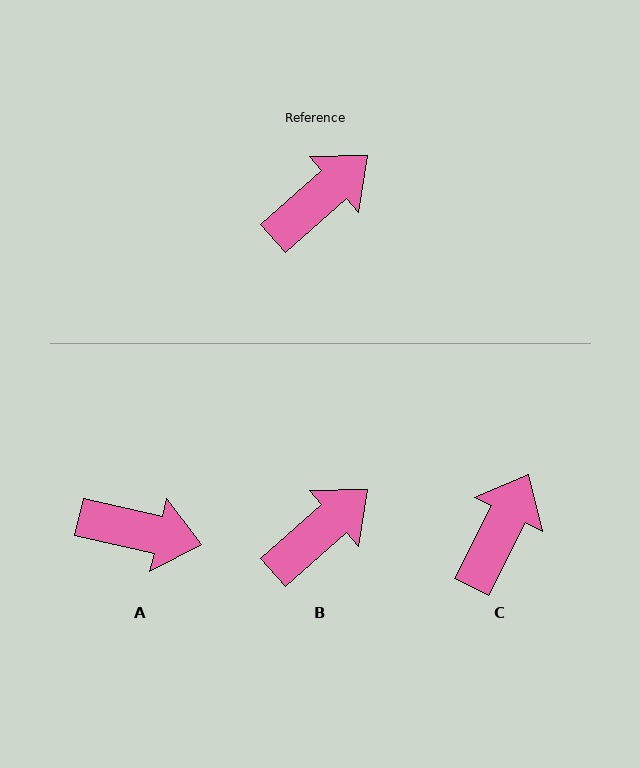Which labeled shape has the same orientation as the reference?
B.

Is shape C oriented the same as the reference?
No, it is off by about 22 degrees.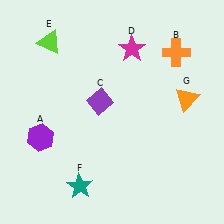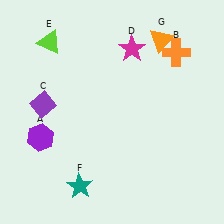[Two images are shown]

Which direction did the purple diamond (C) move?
The purple diamond (C) moved left.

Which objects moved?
The objects that moved are: the purple diamond (C), the orange triangle (G).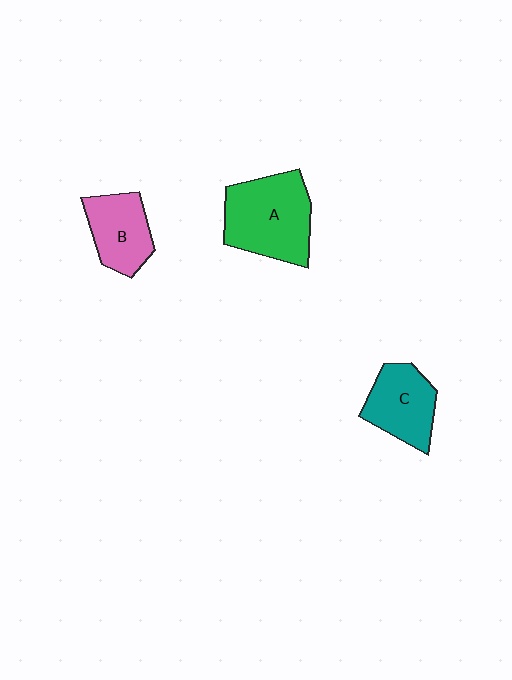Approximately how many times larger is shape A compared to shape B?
Approximately 1.6 times.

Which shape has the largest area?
Shape A (green).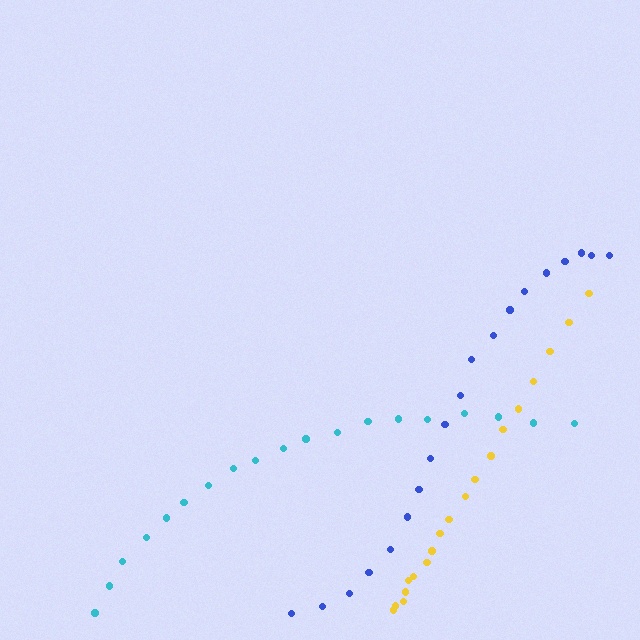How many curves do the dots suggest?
There are 3 distinct paths.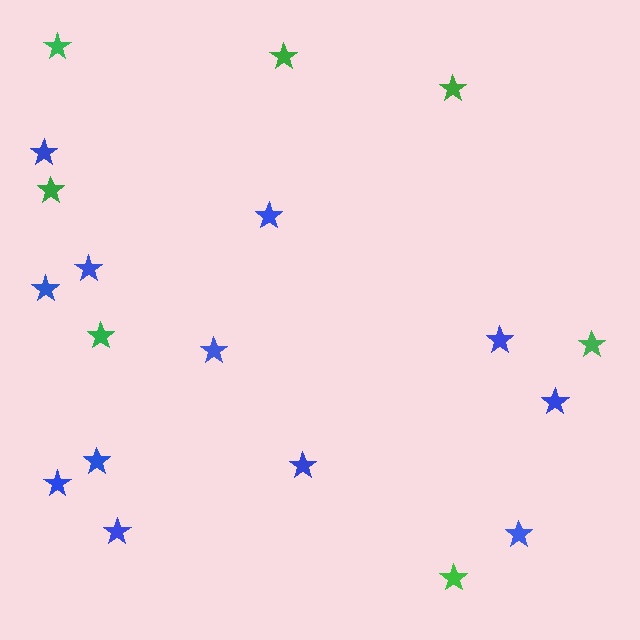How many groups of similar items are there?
There are 2 groups: one group of green stars (7) and one group of blue stars (12).